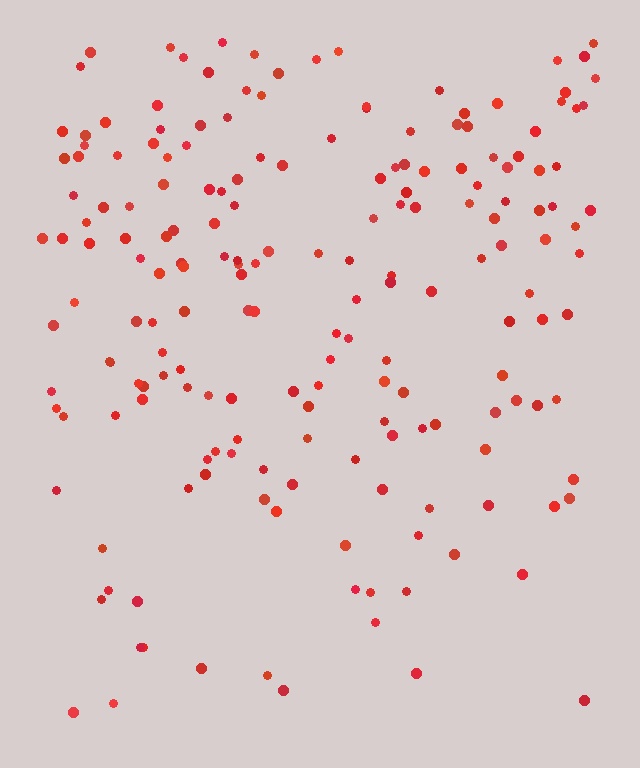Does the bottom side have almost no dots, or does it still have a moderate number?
Still a moderate number, just noticeably fewer than the top.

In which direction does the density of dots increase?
From bottom to top, with the top side densest.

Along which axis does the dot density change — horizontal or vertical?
Vertical.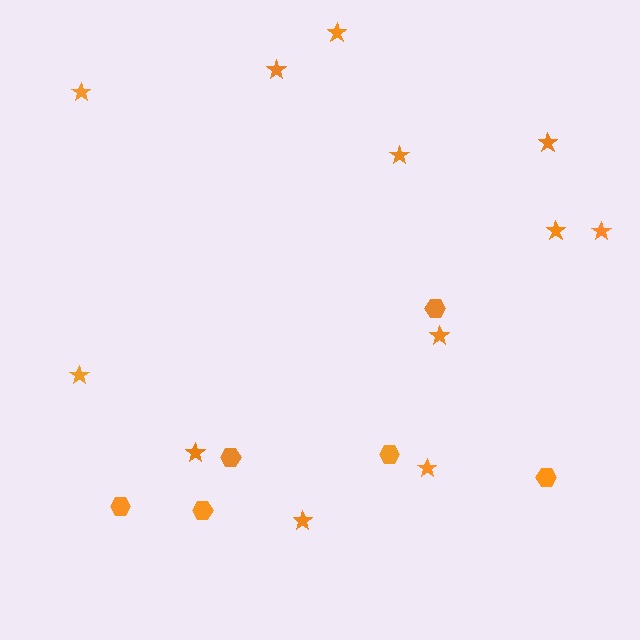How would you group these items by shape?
There are 2 groups: one group of stars (12) and one group of hexagons (6).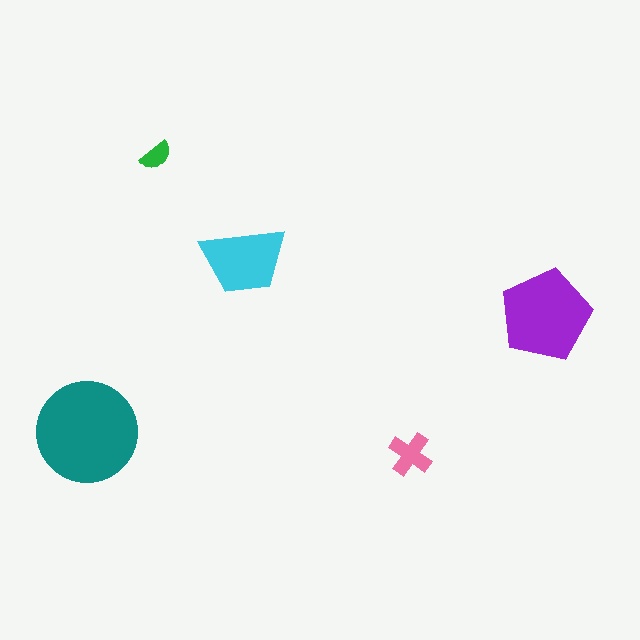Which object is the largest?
The teal circle.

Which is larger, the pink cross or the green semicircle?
The pink cross.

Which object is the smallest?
The green semicircle.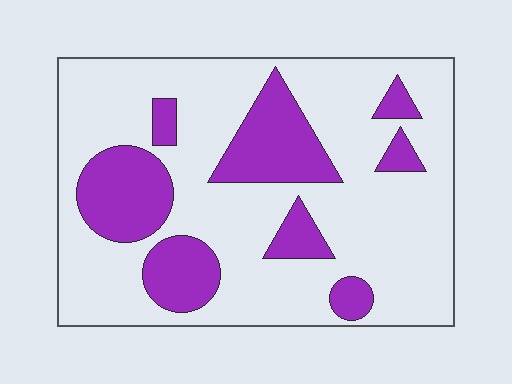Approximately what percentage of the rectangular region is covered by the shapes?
Approximately 25%.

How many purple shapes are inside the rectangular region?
8.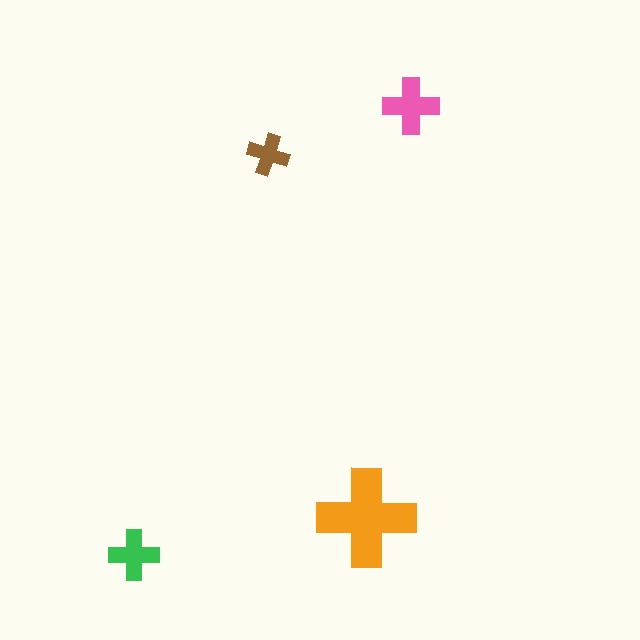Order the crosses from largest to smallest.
the orange one, the pink one, the green one, the brown one.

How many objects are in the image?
There are 4 objects in the image.